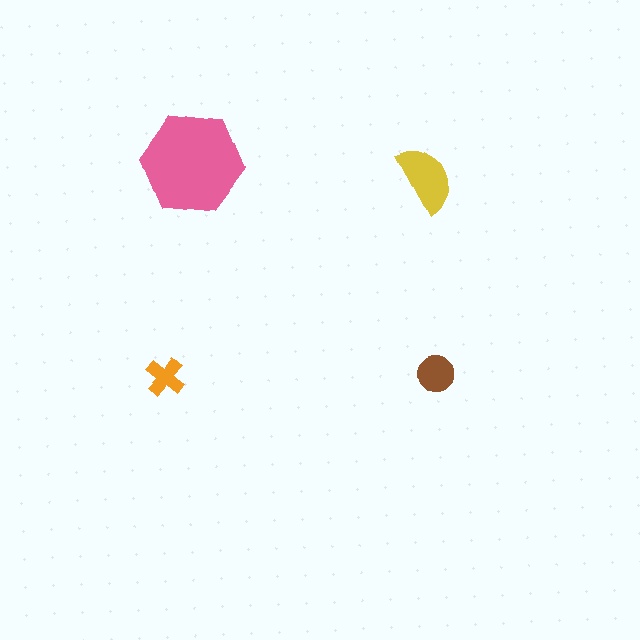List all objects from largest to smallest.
The pink hexagon, the yellow semicircle, the brown circle, the orange cross.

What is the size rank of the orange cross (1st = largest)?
4th.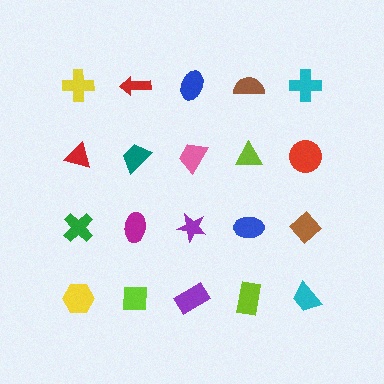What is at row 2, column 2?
A teal trapezoid.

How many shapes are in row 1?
5 shapes.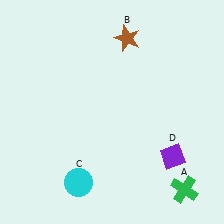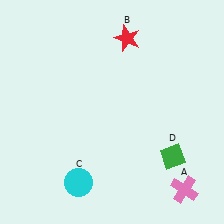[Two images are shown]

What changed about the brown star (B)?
In Image 1, B is brown. In Image 2, it changed to red.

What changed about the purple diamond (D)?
In Image 1, D is purple. In Image 2, it changed to green.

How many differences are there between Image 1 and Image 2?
There are 3 differences between the two images.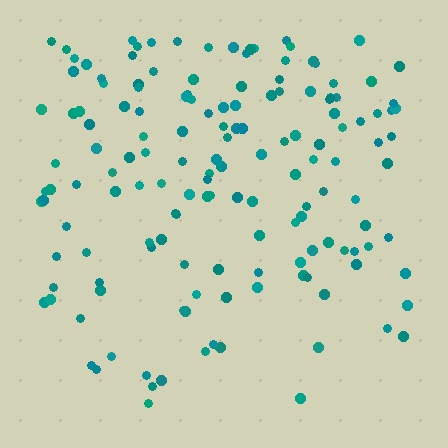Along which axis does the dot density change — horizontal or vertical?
Vertical.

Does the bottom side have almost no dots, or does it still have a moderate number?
Still a moderate number, just noticeably fewer than the top.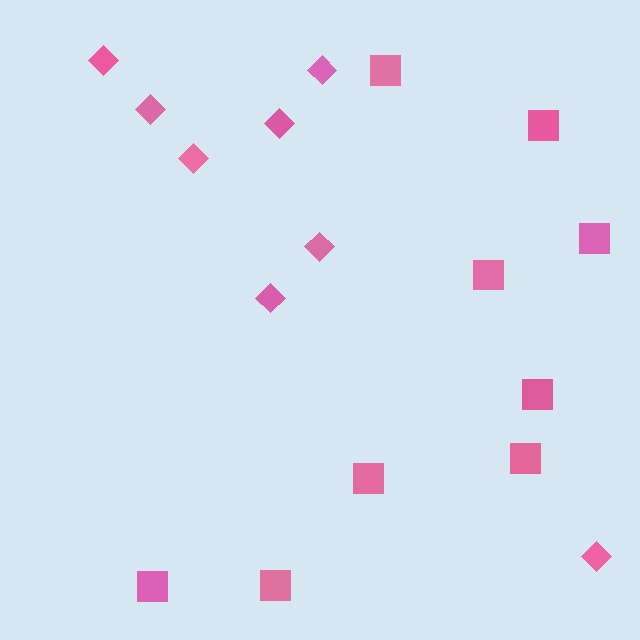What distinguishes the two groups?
There are 2 groups: one group of diamonds (8) and one group of squares (9).